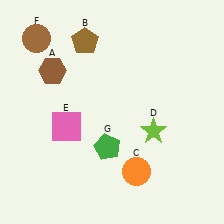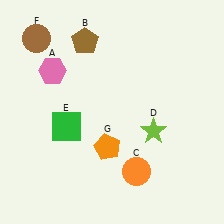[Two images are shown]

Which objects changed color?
A changed from brown to pink. E changed from pink to green. G changed from green to orange.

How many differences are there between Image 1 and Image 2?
There are 3 differences between the two images.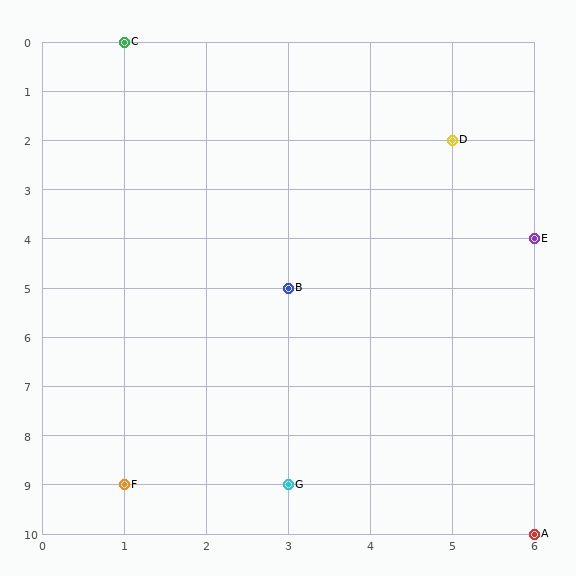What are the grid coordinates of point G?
Point G is at grid coordinates (3, 9).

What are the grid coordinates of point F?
Point F is at grid coordinates (1, 9).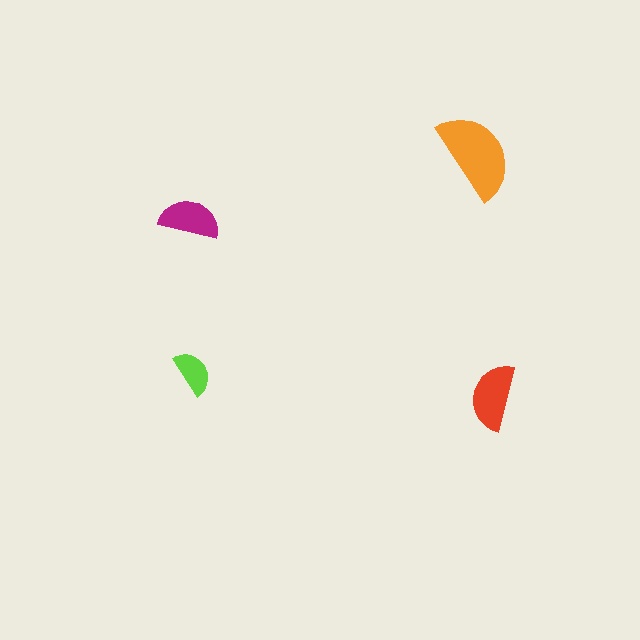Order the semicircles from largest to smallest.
the orange one, the red one, the magenta one, the lime one.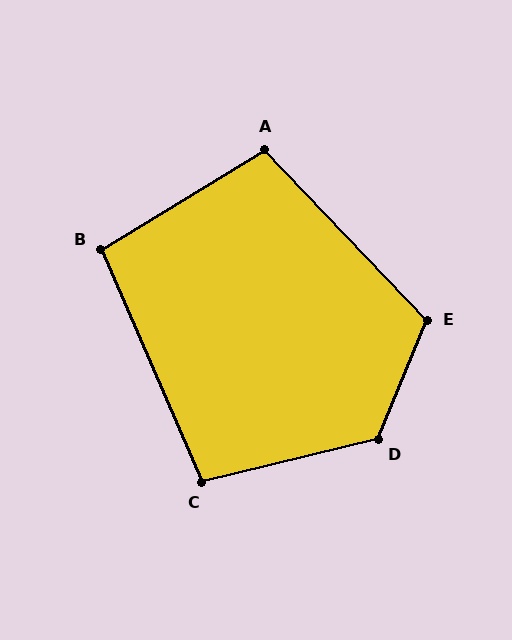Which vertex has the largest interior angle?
D, at approximately 126 degrees.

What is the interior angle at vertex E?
Approximately 114 degrees (obtuse).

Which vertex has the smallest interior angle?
B, at approximately 98 degrees.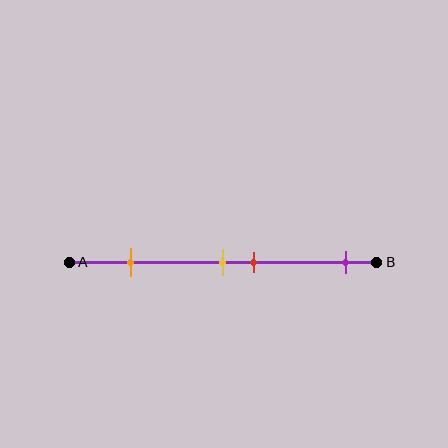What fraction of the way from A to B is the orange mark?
The orange mark is approximately 20% (0.2) of the way from A to B.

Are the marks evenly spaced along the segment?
No, the marks are not evenly spaced.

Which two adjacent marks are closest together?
The yellow and red marks are the closest adjacent pair.